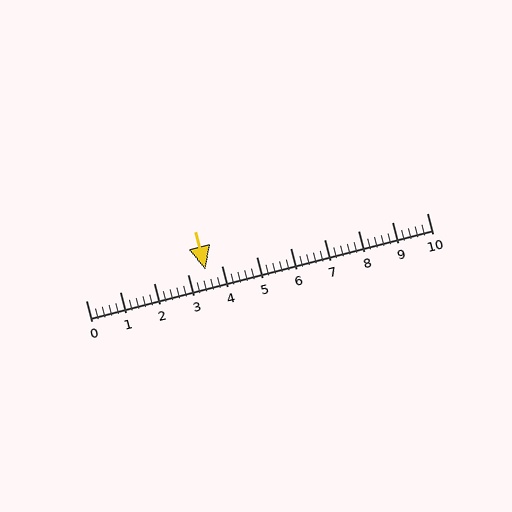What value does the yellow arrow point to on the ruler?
The yellow arrow points to approximately 3.5.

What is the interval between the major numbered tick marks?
The major tick marks are spaced 1 units apart.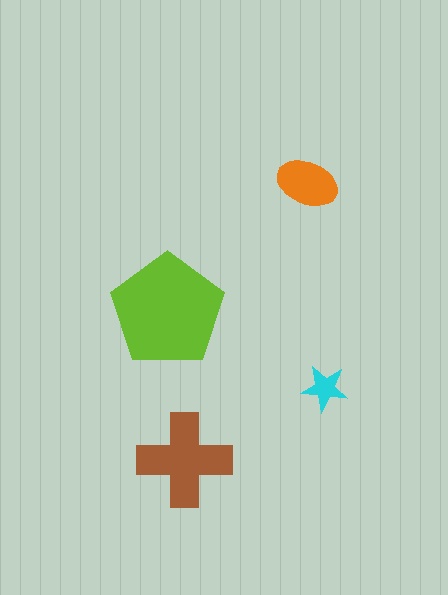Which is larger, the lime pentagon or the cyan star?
The lime pentagon.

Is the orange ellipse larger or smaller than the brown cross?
Smaller.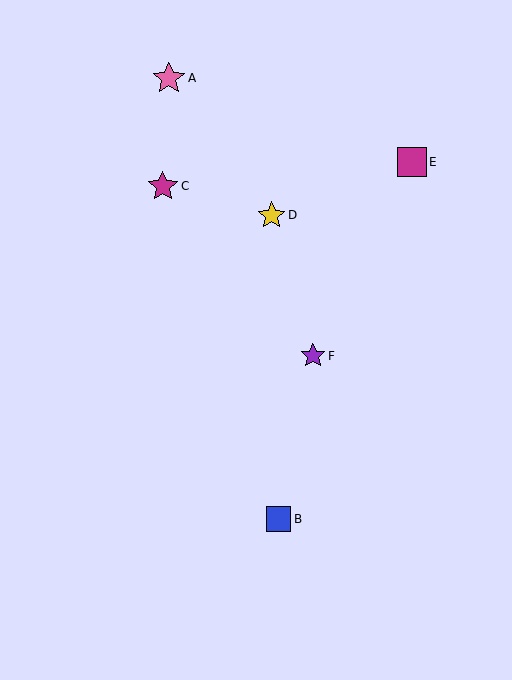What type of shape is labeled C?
Shape C is a magenta star.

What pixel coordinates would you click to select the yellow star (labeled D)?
Click at (272, 215) to select the yellow star D.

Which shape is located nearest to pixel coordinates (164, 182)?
The magenta star (labeled C) at (163, 186) is nearest to that location.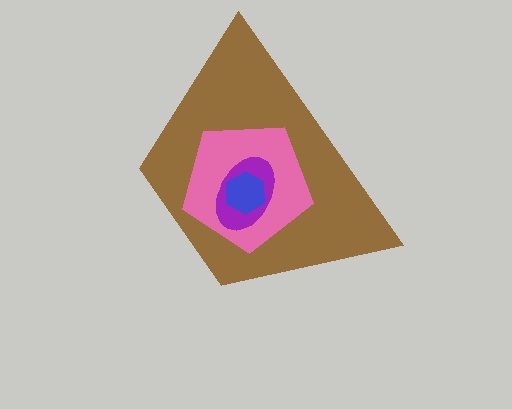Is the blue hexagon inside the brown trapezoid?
Yes.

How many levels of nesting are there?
4.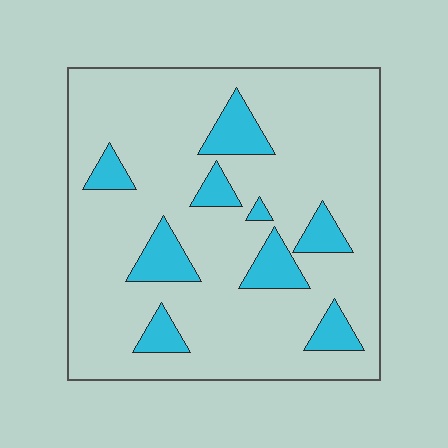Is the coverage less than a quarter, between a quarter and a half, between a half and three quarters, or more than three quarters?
Less than a quarter.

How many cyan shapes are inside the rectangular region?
9.